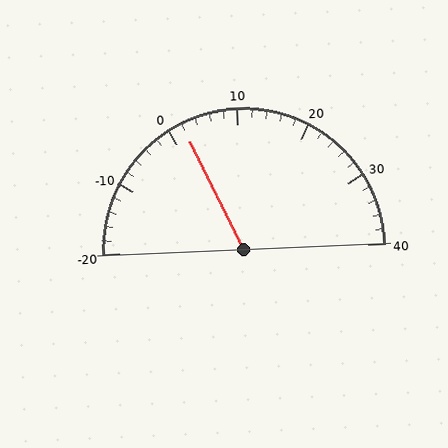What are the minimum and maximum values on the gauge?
The gauge ranges from -20 to 40.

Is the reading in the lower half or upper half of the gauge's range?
The reading is in the lower half of the range (-20 to 40).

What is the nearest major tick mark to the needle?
The nearest major tick mark is 0.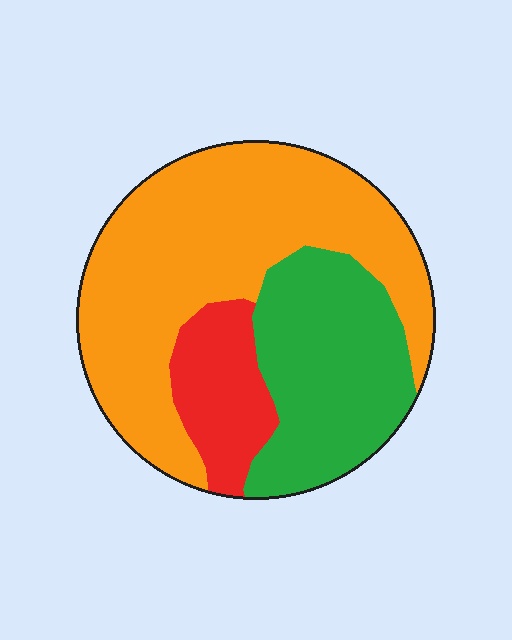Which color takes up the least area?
Red, at roughly 15%.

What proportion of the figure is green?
Green takes up about one third (1/3) of the figure.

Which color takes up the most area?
Orange, at roughly 55%.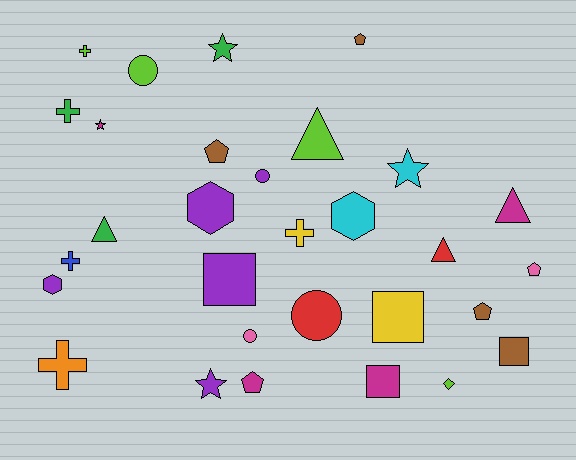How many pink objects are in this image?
There are 2 pink objects.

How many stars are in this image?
There are 4 stars.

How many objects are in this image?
There are 30 objects.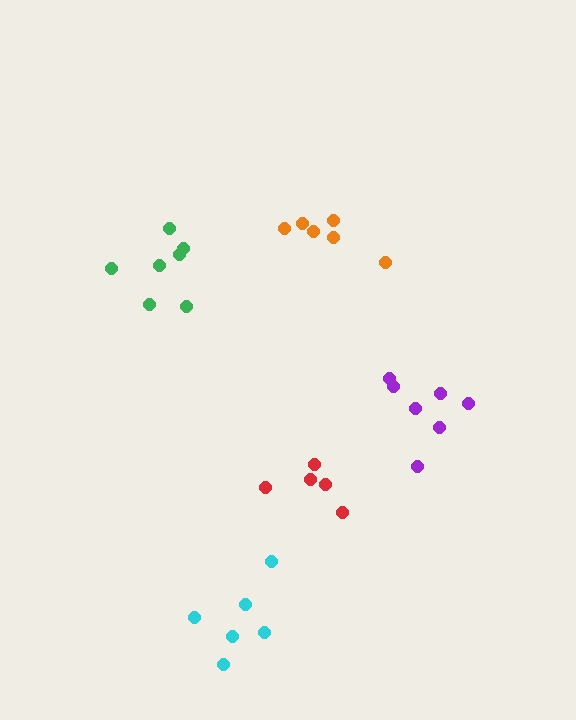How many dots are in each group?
Group 1: 6 dots, Group 2: 7 dots, Group 3: 6 dots, Group 4: 5 dots, Group 5: 7 dots (31 total).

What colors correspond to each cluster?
The clusters are colored: orange, purple, cyan, red, green.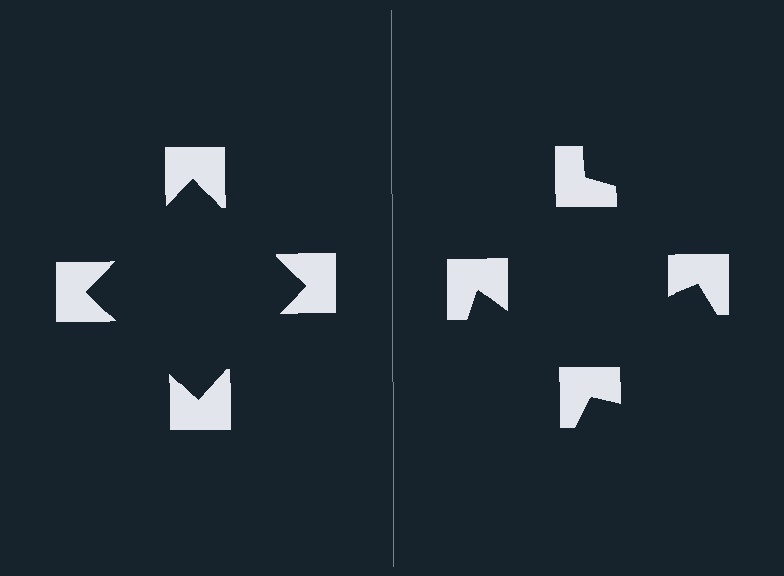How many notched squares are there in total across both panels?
8 — 4 on each side.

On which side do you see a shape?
An illusory square appears on the left side. On the right side the wedge cuts are rotated, so no coherent shape forms.